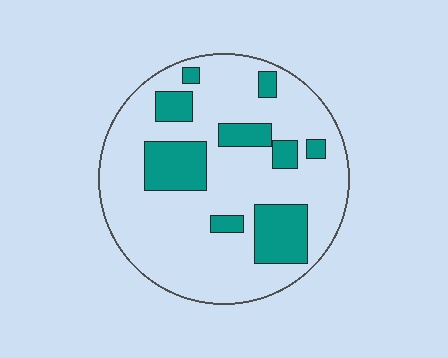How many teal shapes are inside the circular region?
9.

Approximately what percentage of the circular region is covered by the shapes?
Approximately 25%.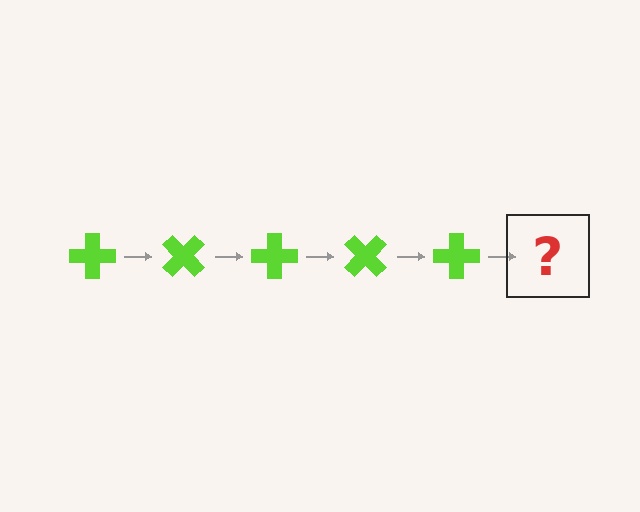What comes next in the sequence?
The next element should be a lime cross rotated 225 degrees.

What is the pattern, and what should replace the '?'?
The pattern is that the cross rotates 45 degrees each step. The '?' should be a lime cross rotated 225 degrees.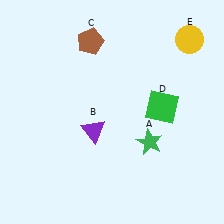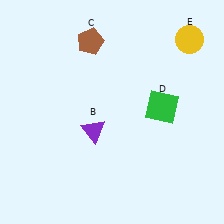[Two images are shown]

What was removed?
The green star (A) was removed in Image 2.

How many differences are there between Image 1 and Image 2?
There is 1 difference between the two images.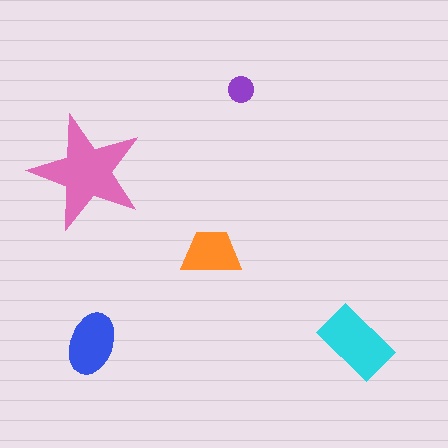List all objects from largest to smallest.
The pink star, the cyan rectangle, the blue ellipse, the orange trapezoid, the purple circle.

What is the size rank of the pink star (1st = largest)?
1st.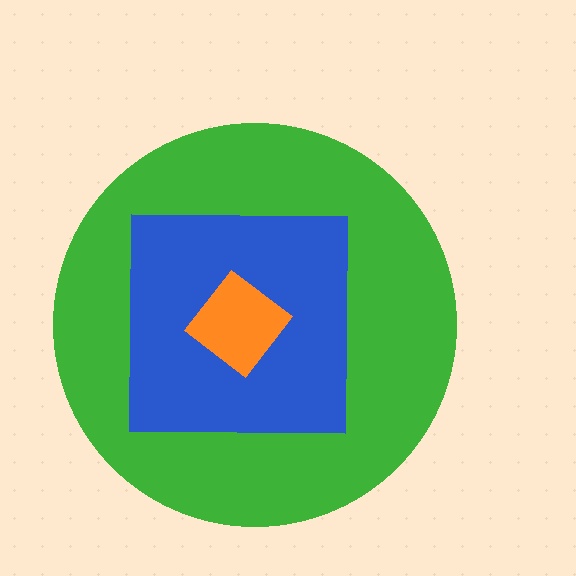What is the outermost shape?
The green circle.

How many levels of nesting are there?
3.